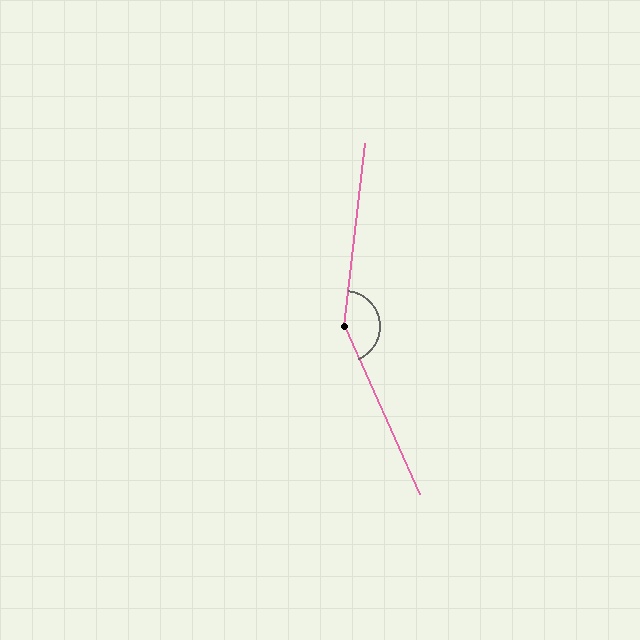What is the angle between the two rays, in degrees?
Approximately 150 degrees.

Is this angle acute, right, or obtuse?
It is obtuse.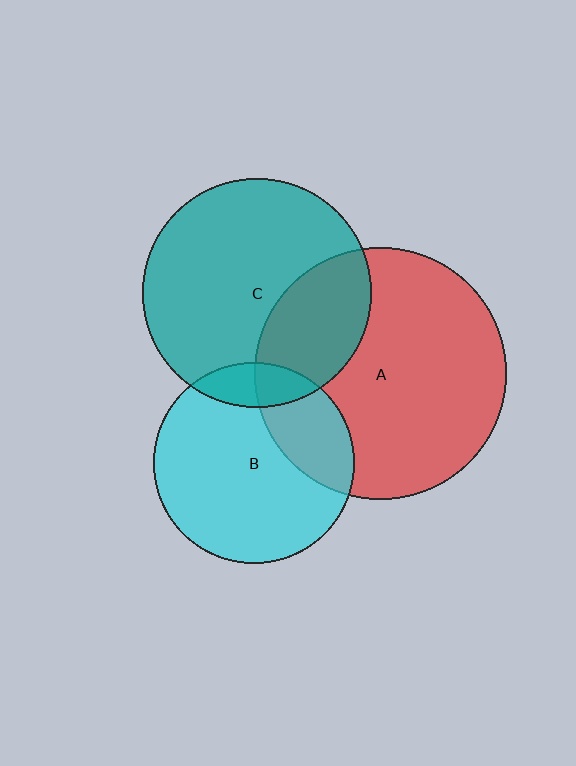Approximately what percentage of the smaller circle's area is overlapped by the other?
Approximately 25%.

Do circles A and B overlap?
Yes.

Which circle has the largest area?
Circle A (red).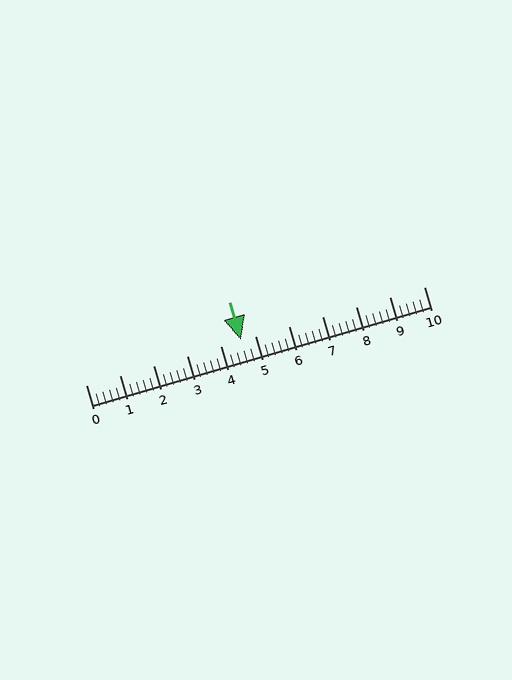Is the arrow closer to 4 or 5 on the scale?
The arrow is closer to 5.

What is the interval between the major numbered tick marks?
The major tick marks are spaced 1 units apart.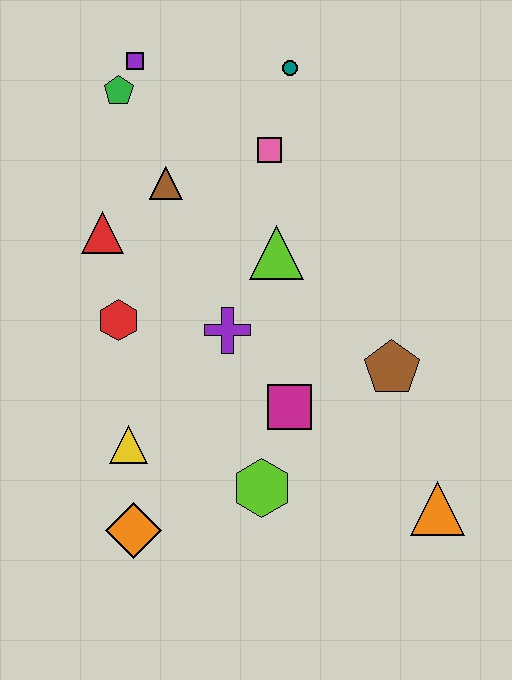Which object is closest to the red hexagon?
The red triangle is closest to the red hexagon.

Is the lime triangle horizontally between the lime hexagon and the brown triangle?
No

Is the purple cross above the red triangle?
No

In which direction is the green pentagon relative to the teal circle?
The green pentagon is to the left of the teal circle.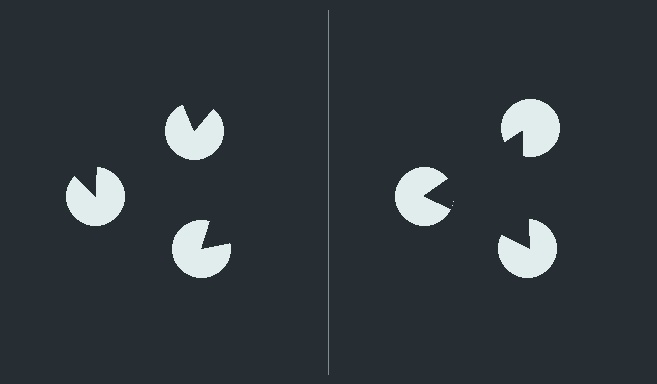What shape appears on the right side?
An illusory triangle.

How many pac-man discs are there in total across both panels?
6 — 3 on each side.